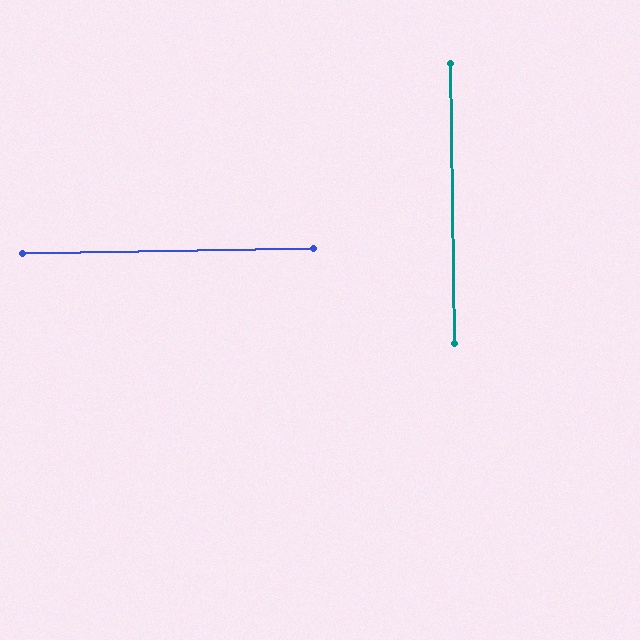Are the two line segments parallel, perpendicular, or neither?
Perpendicular — they meet at approximately 90°.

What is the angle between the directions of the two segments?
Approximately 90 degrees.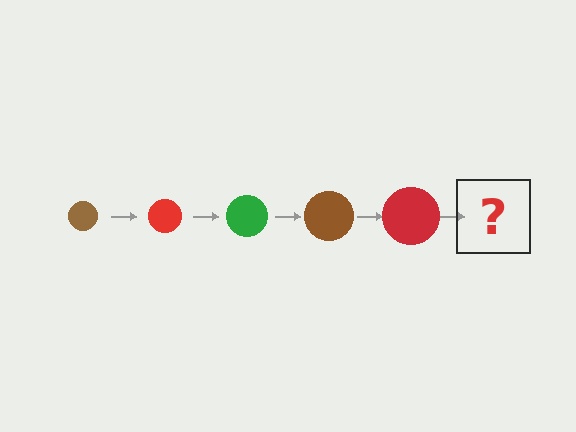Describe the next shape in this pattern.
It should be a green circle, larger than the previous one.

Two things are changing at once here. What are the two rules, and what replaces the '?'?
The two rules are that the circle grows larger each step and the color cycles through brown, red, and green. The '?' should be a green circle, larger than the previous one.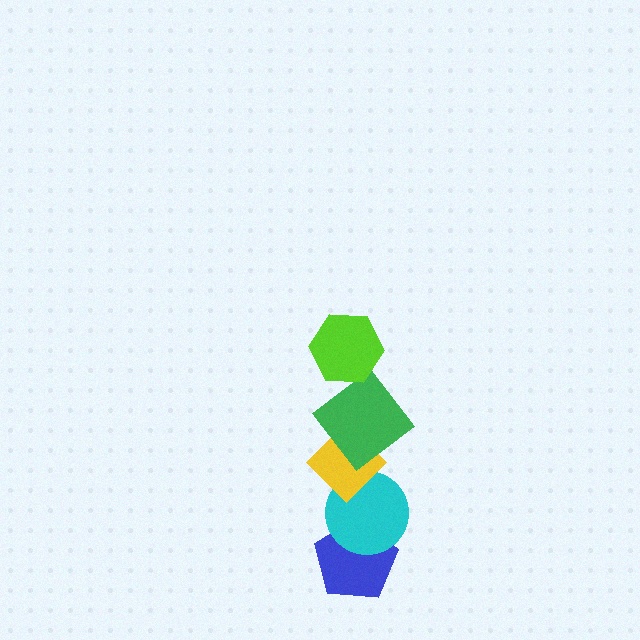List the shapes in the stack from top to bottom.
From top to bottom: the lime hexagon, the green diamond, the yellow diamond, the cyan circle, the blue pentagon.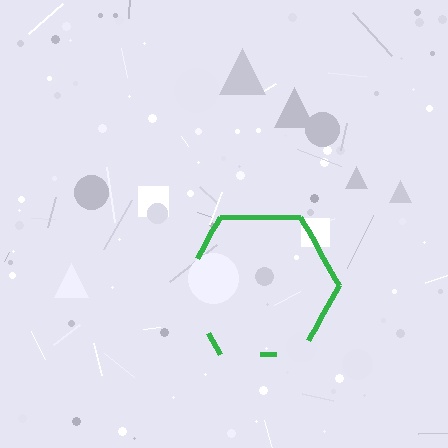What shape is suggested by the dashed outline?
The dashed outline suggests a hexagon.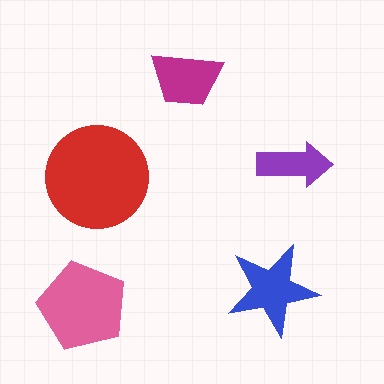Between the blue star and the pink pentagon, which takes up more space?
The pink pentagon.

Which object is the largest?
The red circle.